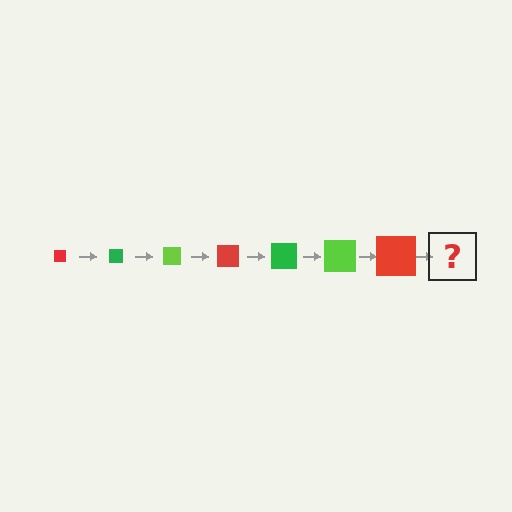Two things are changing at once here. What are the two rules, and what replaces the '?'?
The two rules are that the square grows larger each step and the color cycles through red, green, and lime. The '?' should be a green square, larger than the previous one.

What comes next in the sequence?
The next element should be a green square, larger than the previous one.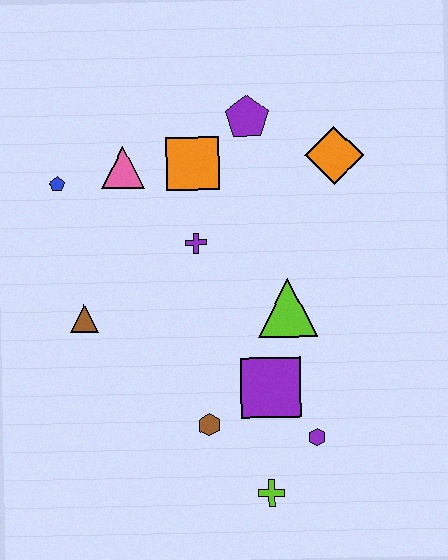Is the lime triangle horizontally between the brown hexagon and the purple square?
No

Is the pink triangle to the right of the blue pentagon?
Yes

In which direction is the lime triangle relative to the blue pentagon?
The lime triangle is to the right of the blue pentagon.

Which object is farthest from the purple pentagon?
The lime cross is farthest from the purple pentagon.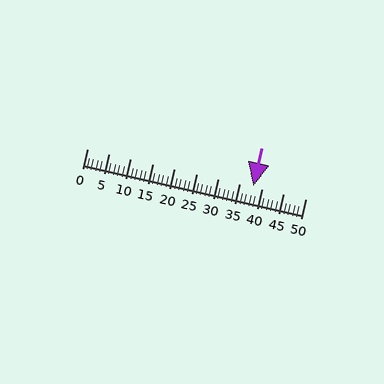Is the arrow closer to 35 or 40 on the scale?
The arrow is closer to 40.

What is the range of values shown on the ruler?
The ruler shows values from 0 to 50.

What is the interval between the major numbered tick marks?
The major tick marks are spaced 5 units apart.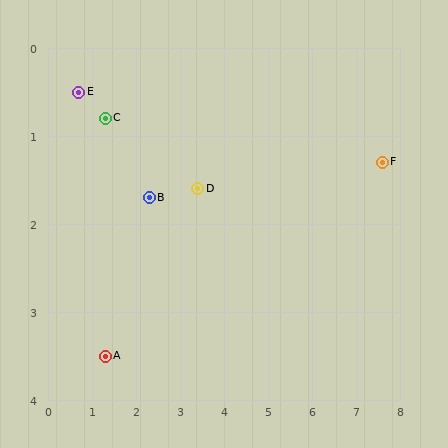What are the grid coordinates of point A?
Point A is at approximately (1.3, 3.5).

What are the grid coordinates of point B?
Point B is at approximately (2.3, 1.7).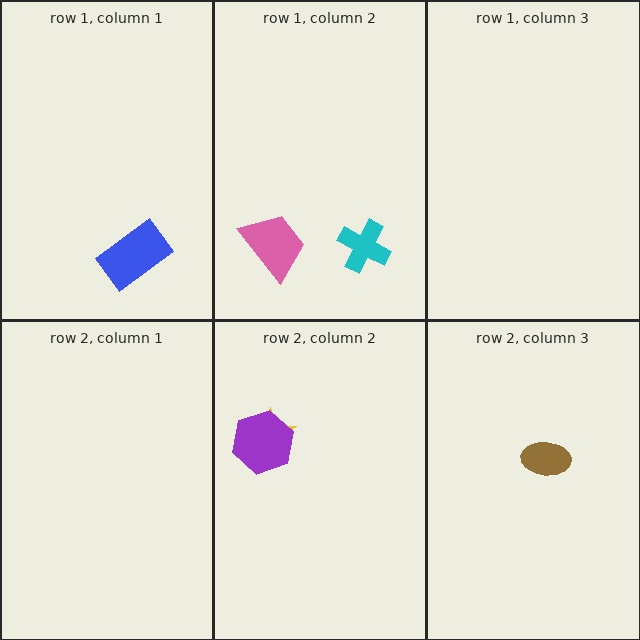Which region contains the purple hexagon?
The row 2, column 2 region.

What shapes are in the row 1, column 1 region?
The blue rectangle.